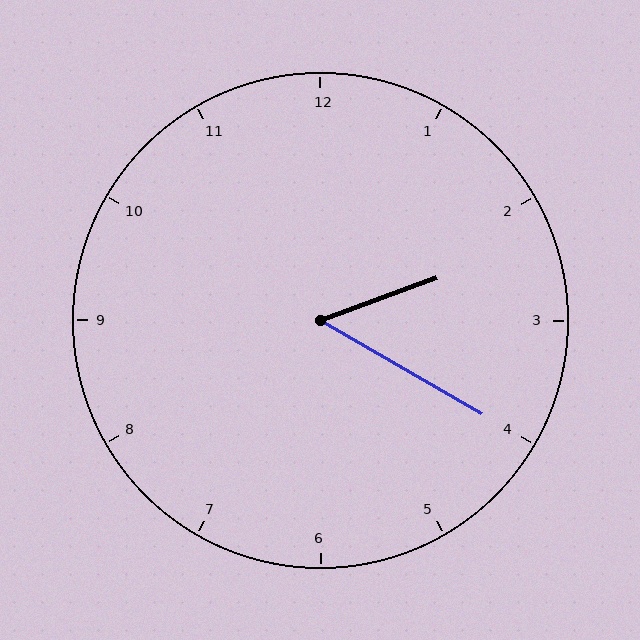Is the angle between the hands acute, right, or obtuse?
It is acute.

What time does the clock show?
2:20.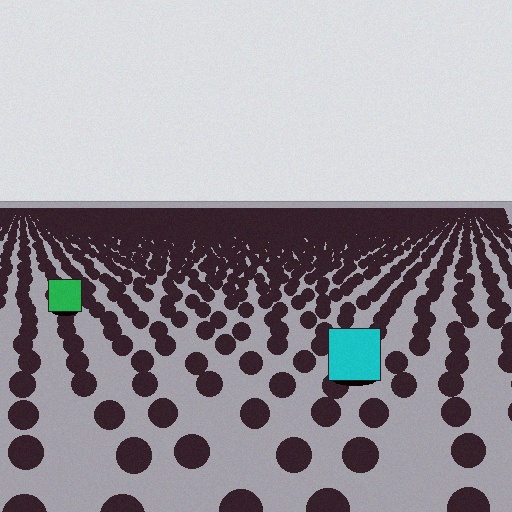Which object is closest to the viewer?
The cyan square is closest. The texture marks near it are larger and more spread out.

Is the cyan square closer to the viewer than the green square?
Yes. The cyan square is closer — you can tell from the texture gradient: the ground texture is coarser near it.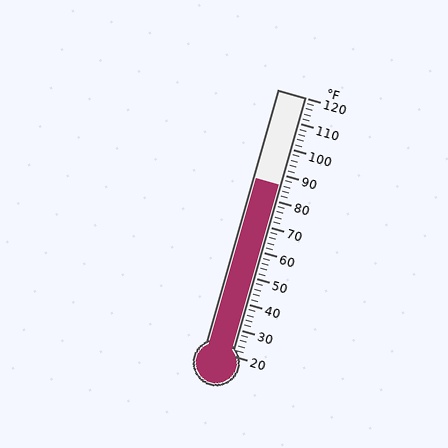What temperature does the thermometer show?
The thermometer shows approximately 86°F.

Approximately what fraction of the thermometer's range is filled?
The thermometer is filled to approximately 65% of its range.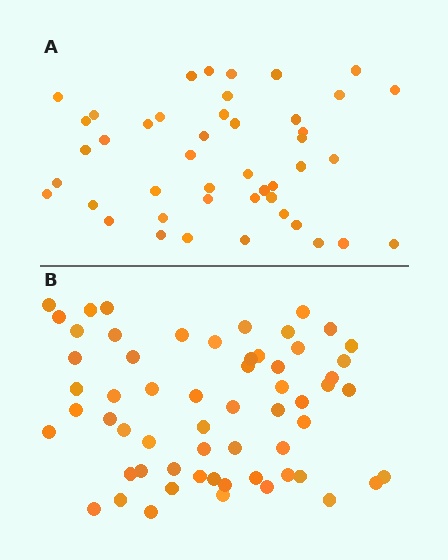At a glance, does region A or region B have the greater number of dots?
Region B (the bottom region) has more dots.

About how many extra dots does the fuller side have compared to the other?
Region B has approximately 15 more dots than region A.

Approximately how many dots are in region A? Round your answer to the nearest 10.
About 40 dots. (The exact count is 45, which rounds to 40.)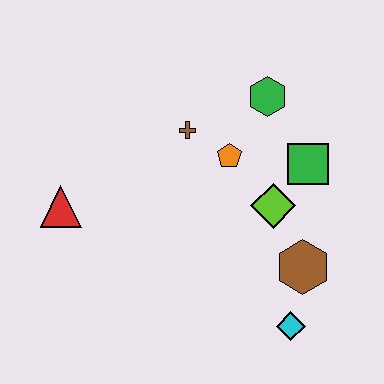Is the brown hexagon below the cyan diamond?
No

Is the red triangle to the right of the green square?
No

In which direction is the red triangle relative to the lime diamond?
The red triangle is to the left of the lime diamond.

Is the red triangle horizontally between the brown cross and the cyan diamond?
No